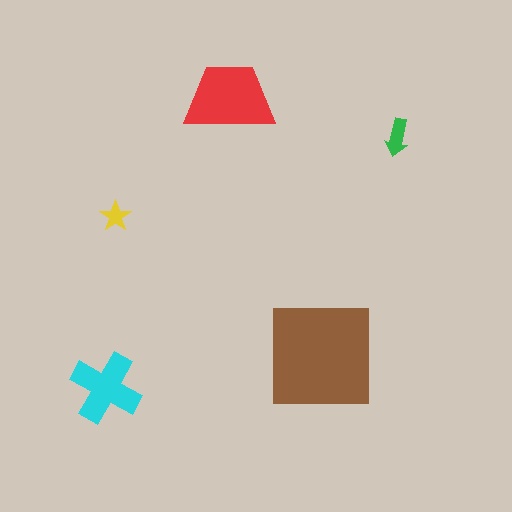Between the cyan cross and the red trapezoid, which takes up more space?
The red trapezoid.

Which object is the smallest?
The yellow star.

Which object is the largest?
The brown square.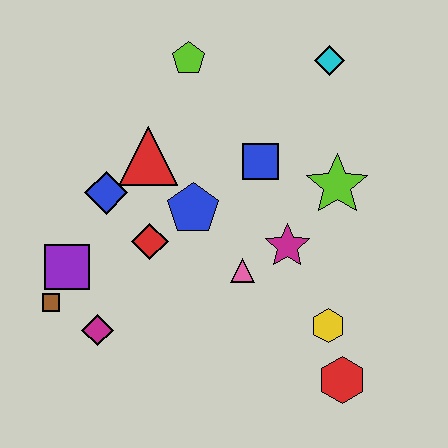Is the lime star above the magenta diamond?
Yes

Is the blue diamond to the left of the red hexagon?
Yes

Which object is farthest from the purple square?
The cyan diamond is farthest from the purple square.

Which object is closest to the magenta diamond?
The brown square is closest to the magenta diamond.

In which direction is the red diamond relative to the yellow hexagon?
The red diamond is to the left of the yellow hexagon.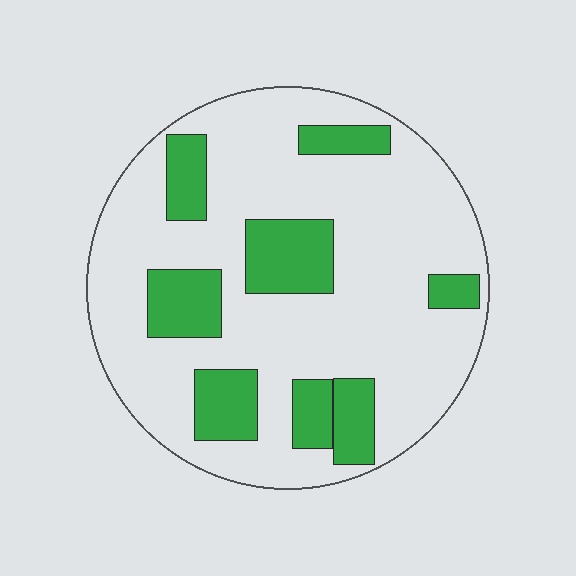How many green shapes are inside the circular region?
8.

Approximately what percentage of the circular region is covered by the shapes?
Approximately 25%.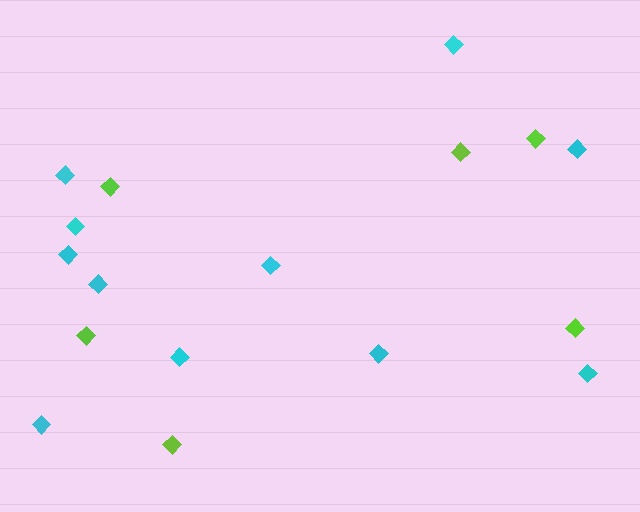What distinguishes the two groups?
There are 2 groups: one group of cyan diamonds (11) and one group of lime diamonds (6).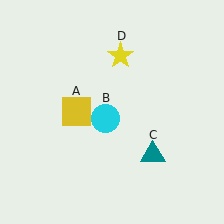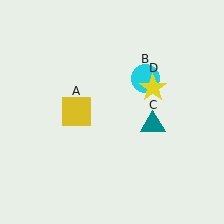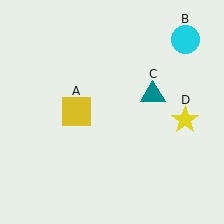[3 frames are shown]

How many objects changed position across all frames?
3 objects changed position: cyan circle (object B), teal triangle (object C), yellow star (object D).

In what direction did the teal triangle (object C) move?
The teal triangle (object C) moved up.